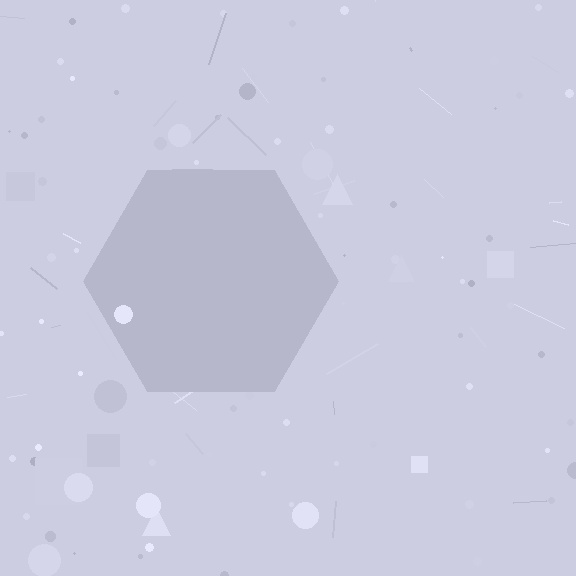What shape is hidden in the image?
A hexagon is hidden in the image.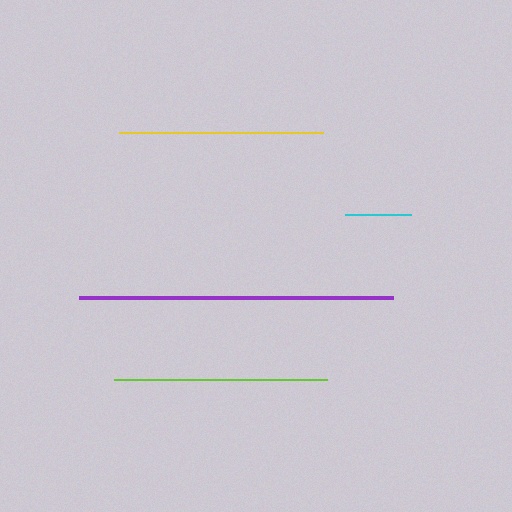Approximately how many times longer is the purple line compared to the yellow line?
The purple line is approximately 1.5 times the length of the yellow line.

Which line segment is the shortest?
The cyan line is the shortest at approximately 66 pixels.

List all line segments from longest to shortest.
From longest to shortest: purple, lime, yellow, cyan.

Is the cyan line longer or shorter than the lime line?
The lime line is longer than the cyan line.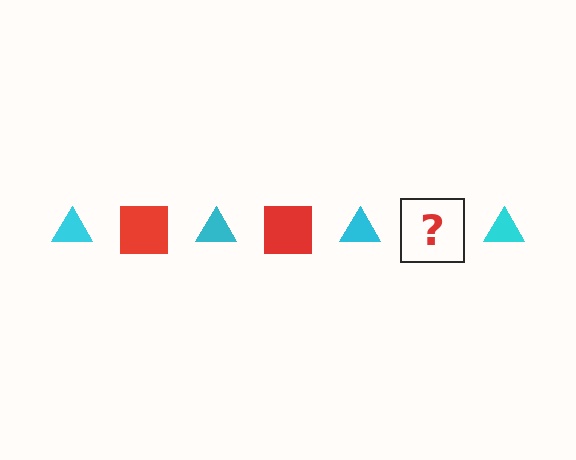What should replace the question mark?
The question mark should be replaced with a red square.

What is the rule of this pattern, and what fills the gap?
The rule is that the pattern alternates between cyan triangle and red square. The gap should be filled with a red square.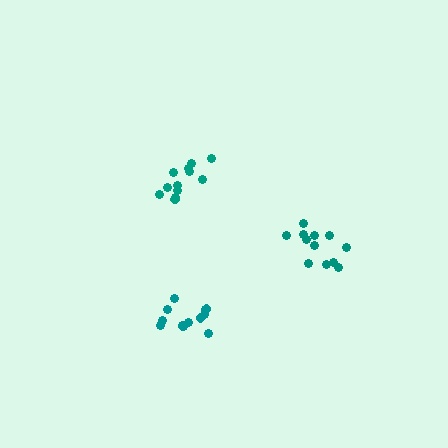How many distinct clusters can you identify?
There are 3 distinct clusters.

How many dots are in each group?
Group 1: 12 dots, Group 2: 13 dots, Group 3: 12 dots (37 total).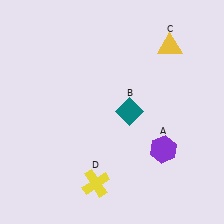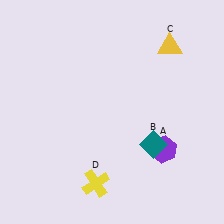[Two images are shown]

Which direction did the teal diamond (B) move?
The teal diamond (B) moved down.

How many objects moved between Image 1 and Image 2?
1 object moved between the two images.